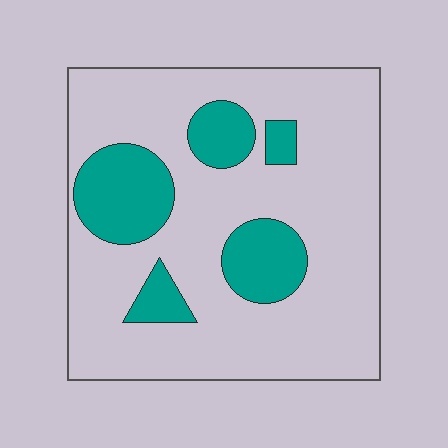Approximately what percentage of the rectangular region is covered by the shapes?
Approximately 20%.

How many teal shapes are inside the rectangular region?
5.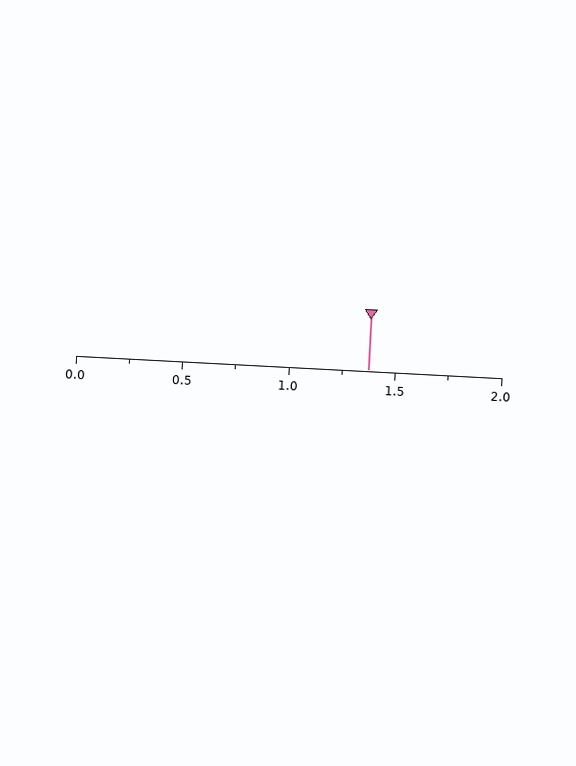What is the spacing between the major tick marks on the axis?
The major ticks are spaced 0.5 apart.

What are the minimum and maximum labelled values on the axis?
The axis runs from 0.0 to 2.0.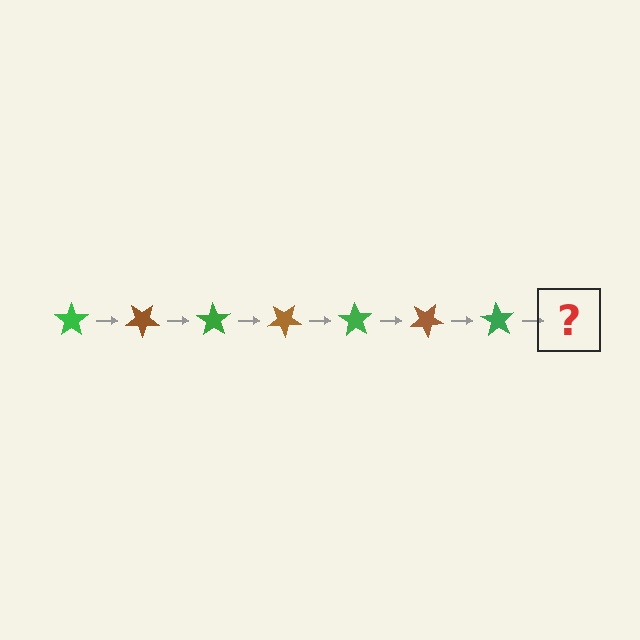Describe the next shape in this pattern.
It should be a brown star, rotated 245 degrees from the start.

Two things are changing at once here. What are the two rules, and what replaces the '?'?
The two rules are that it rotates 35 degrees each step and the color cycles through green and brown. The '?' should be a brown star, rotated 245 degrees from the start.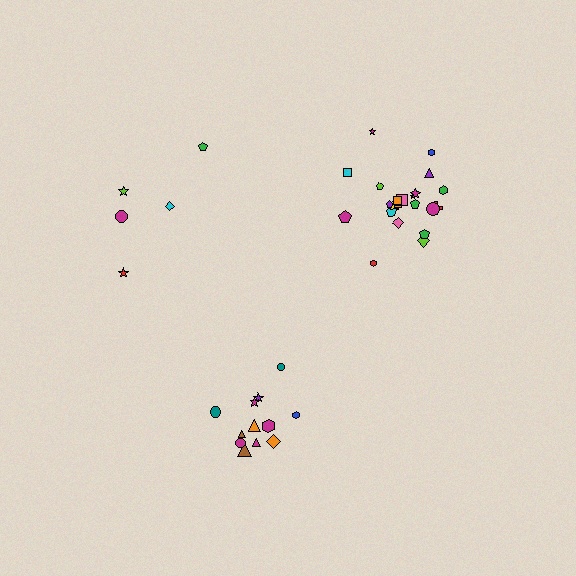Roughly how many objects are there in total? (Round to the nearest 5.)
Roughly 40 objects in total.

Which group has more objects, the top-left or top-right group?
The top-right group.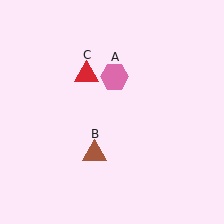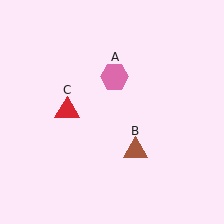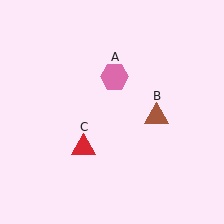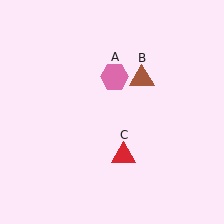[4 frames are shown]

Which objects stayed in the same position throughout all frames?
Pink hexagon (object A) remained stationary.